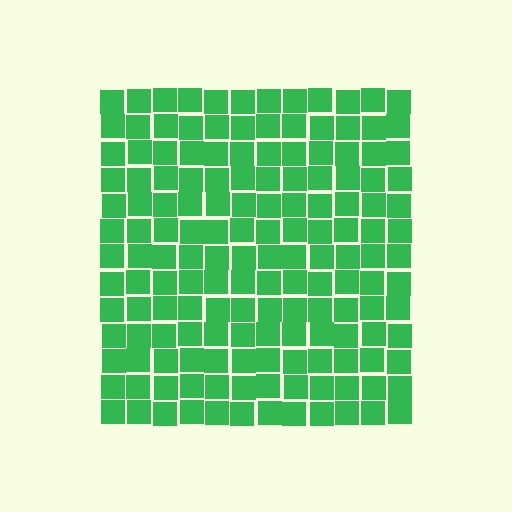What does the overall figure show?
The overall figure shows a square.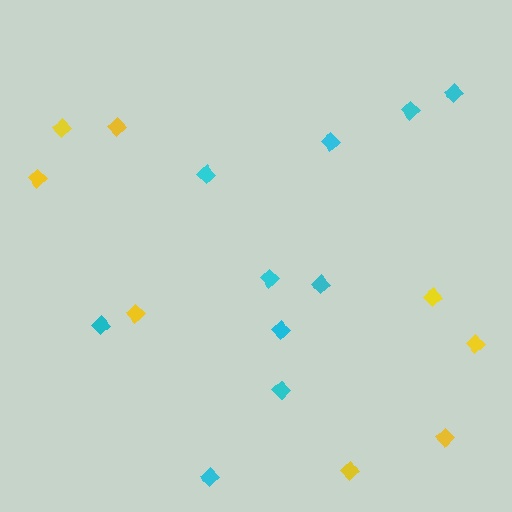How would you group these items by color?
There are 2 groups: one group of cyan diamonds (10) and one group of yellow diamonds (8).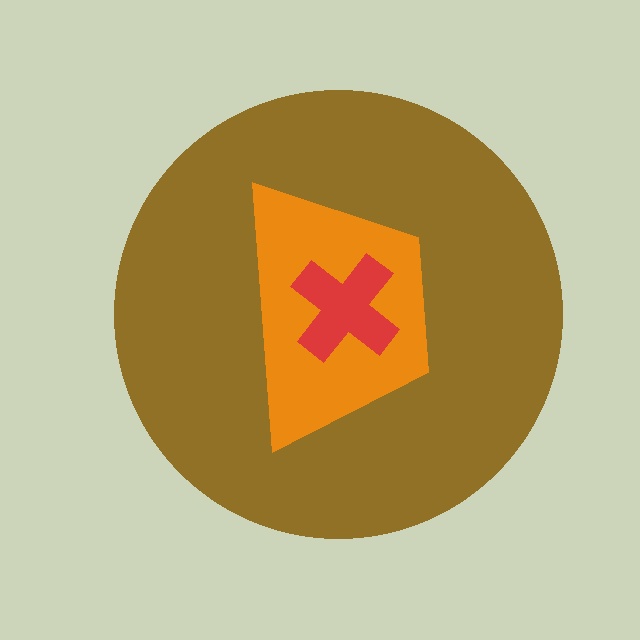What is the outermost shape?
The brown circle.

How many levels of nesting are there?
3.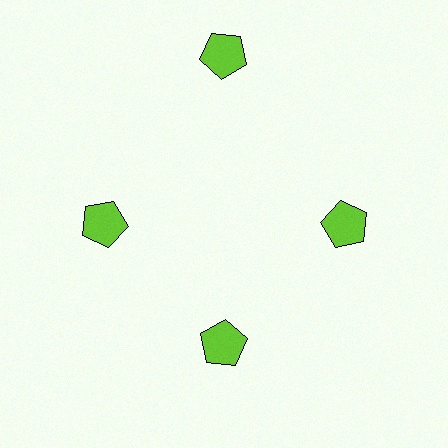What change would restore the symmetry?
The symmetry would be restored by moving it inward, back onto the ring so that all 4 pentagons sit at equal angles and equal distance from the center.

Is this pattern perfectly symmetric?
No. The 4 lime pentagons are arranged in a ring, but one element near the 12 o'clock position is pushed outward from the center, breaking the 4-fold rotational symmetry.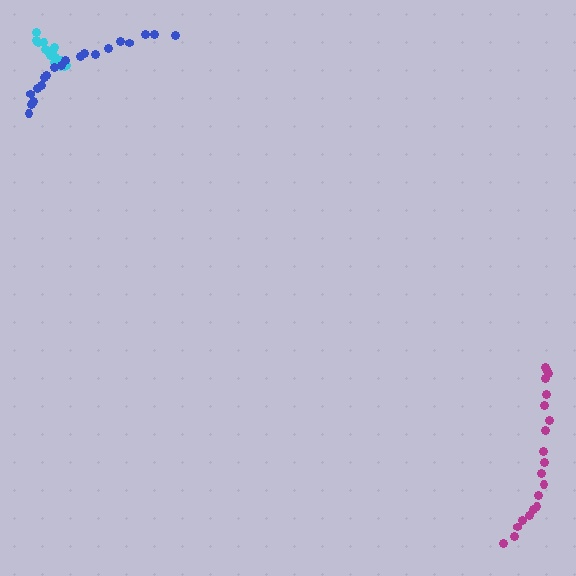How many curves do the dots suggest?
There are 3 distinct paths.